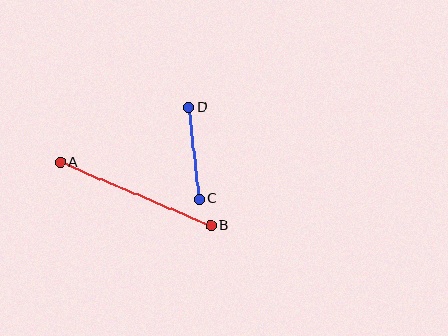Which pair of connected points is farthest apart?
Points A and B are farthest apart.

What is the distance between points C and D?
The distance is approximately 92 pixels.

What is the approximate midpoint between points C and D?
The midpoint is at approximately (194, 153) pixels.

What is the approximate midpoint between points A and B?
The midpoint is at approximately (135, 194) pixels.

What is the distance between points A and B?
The distance is approximately 163 pixels.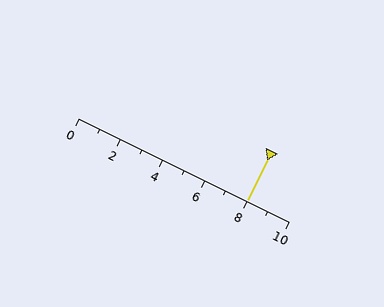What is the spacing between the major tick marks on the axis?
The major ticks are spaced 2 apart.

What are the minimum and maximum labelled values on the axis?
The axis runs from 0 to 10.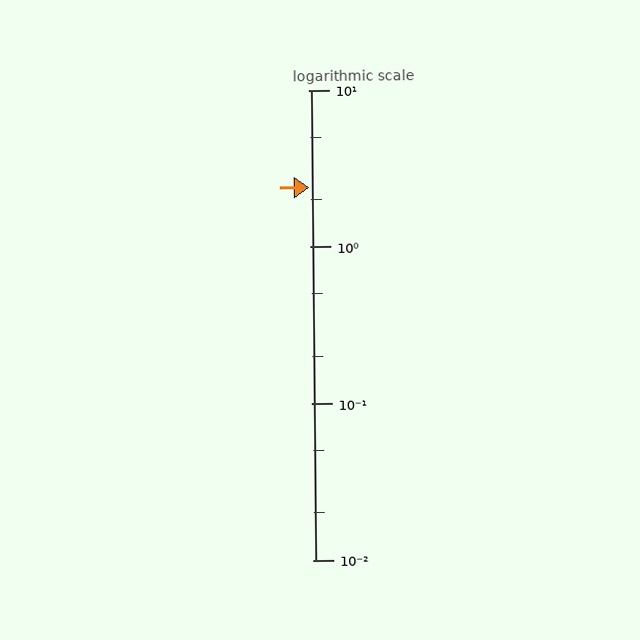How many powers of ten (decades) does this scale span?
The scale spans 3 decades, from 0.01 to 10.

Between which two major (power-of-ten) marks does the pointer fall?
The pointer is between 1 and 10.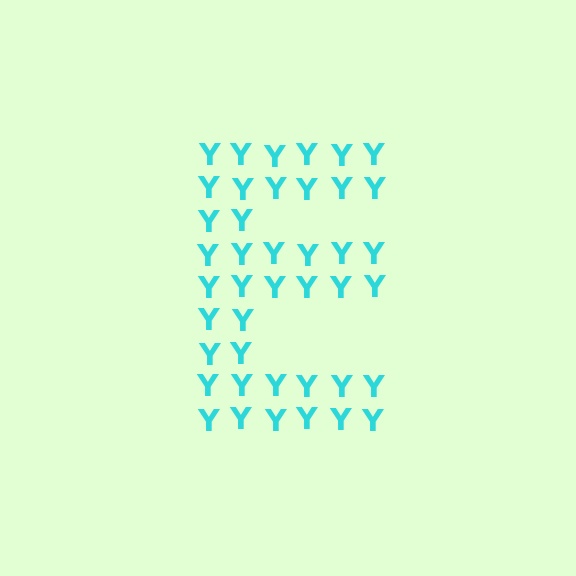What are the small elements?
The small elements are letter Y's.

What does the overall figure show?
The overall figure shows the letter E.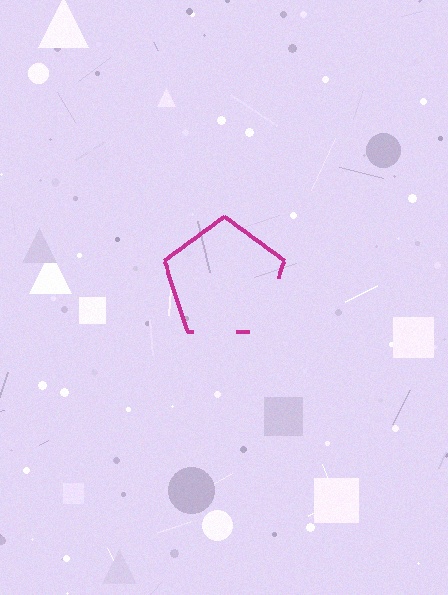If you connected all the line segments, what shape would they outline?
They would outline a pentagon.